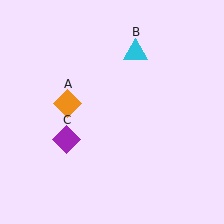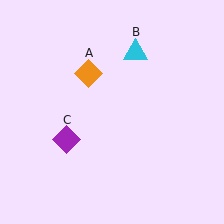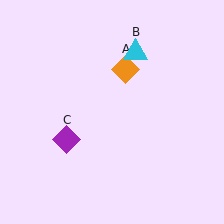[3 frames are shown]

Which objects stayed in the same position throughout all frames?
Cyan triangle (object B) and purple diamond (object C) remained stationary.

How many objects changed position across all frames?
1 object changed position: orange diamond (object A).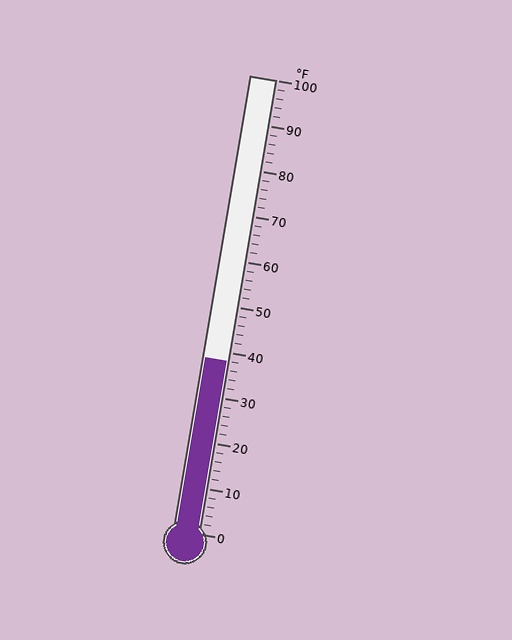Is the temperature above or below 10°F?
The temperature is above 10°F.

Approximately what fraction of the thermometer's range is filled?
The thermometer is filled to approximately 40% of its range.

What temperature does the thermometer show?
The thermometer shows approximately 38°F.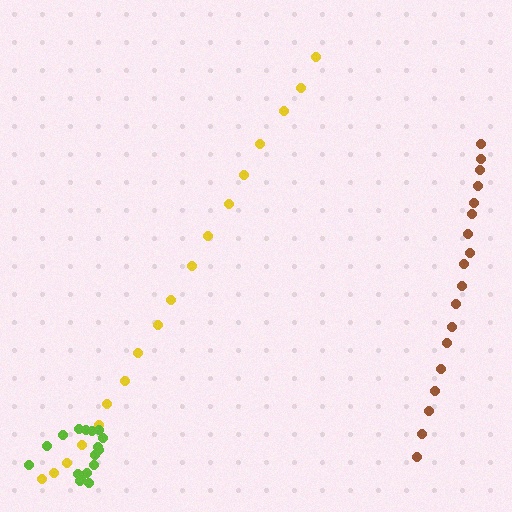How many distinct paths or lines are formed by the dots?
There are 3 distinct paths.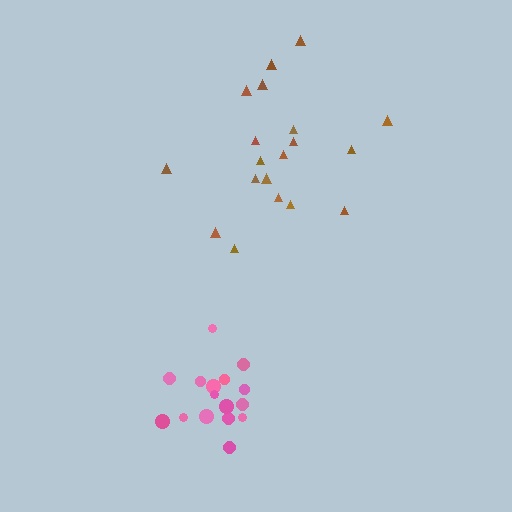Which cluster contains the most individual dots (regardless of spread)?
Brown (19).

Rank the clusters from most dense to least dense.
pink, brown.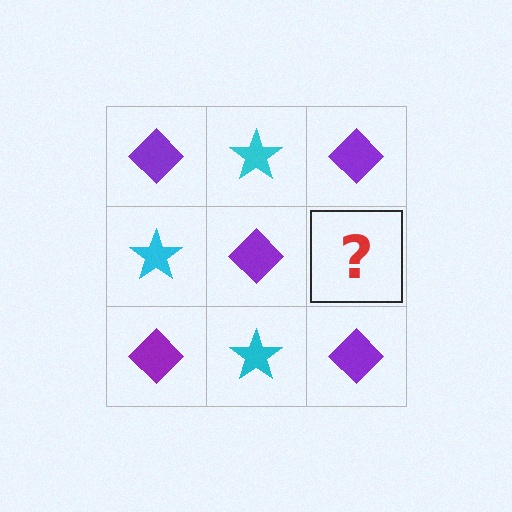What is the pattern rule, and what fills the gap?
The rule is that it alternates purple diamond and cyan star in a checkerboard pattern. The gap should be filled with a cyan star.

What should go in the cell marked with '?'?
The missing cell should contain a cyan star.